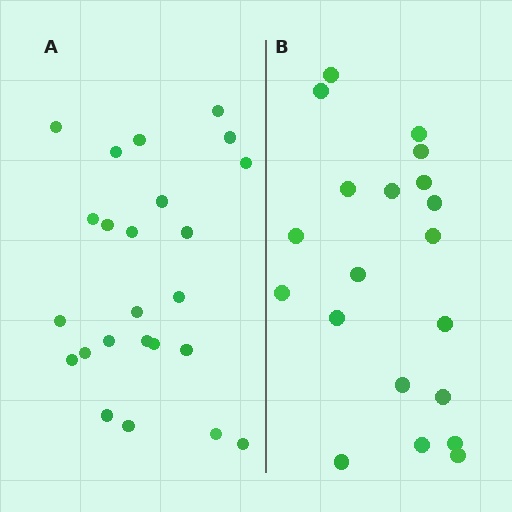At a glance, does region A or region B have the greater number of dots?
Region A (the left region) has more dots.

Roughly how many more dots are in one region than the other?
Region A has about 4 more dots than region B.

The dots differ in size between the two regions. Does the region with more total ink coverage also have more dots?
No. Region B has more total ink coverage because its dots are larger, but region A actually contains more individual dots. Total area can be misleading — the number of items is what matters here.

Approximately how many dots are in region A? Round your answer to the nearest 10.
About 20 dots. (The exact count is 24, which rounds to 20.)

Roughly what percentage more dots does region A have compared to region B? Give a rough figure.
About 20% more.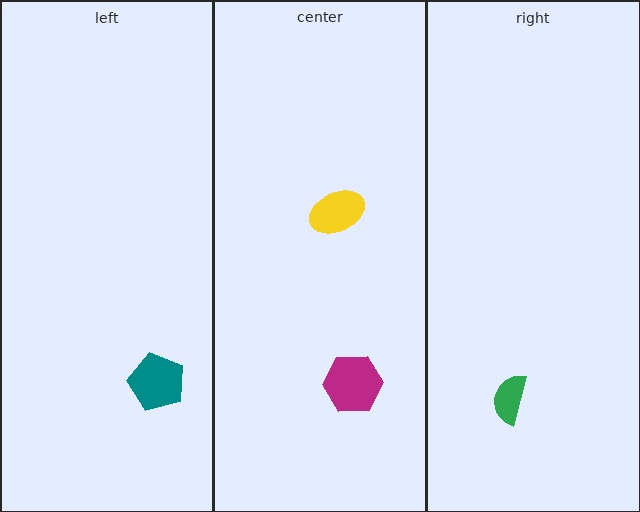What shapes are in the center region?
The yellow ellipse, the magenta hexagon.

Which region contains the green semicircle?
The right region.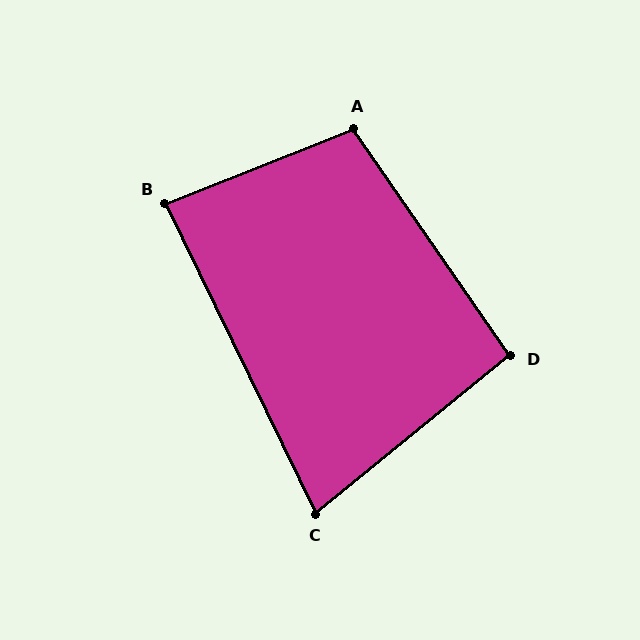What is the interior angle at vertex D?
Approximately 94 degrees (approximately right).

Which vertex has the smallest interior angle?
C, at approximately 77 degrees.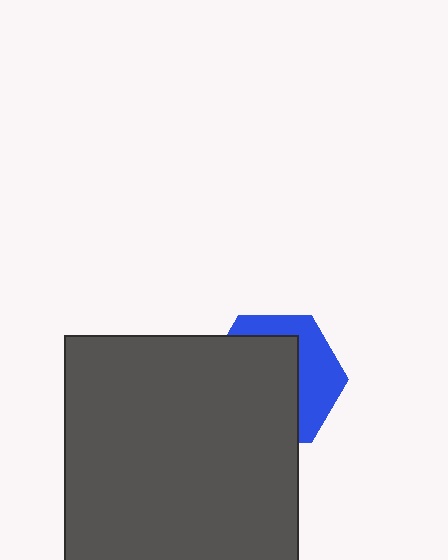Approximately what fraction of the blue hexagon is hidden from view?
Roughly 63% of the blue hexagon is hidden behind the dark gray square.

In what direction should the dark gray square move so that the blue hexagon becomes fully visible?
The dark gray square should move toward the lower-left. That is the shortest direction to clear the overlap and leave the blue hexagon fully visible.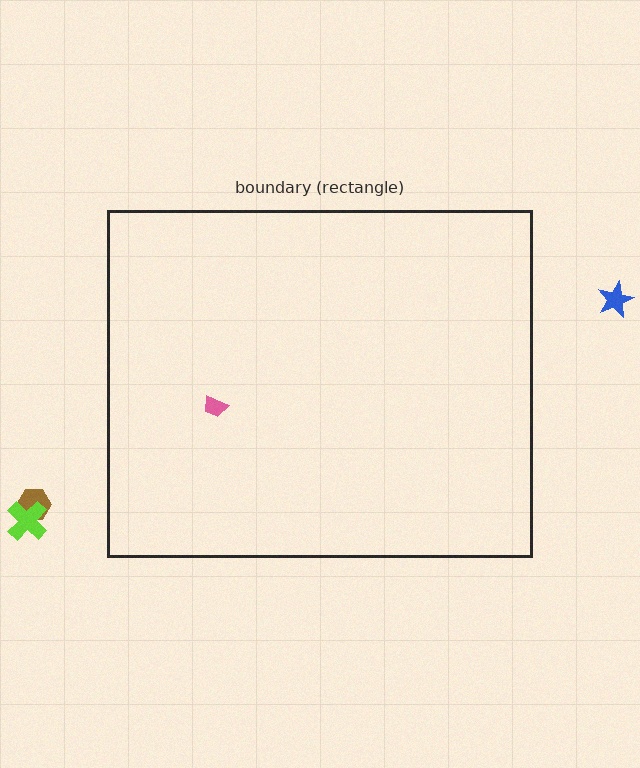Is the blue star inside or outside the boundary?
Outside.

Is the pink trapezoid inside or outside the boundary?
Inside.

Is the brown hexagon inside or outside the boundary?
Outside.